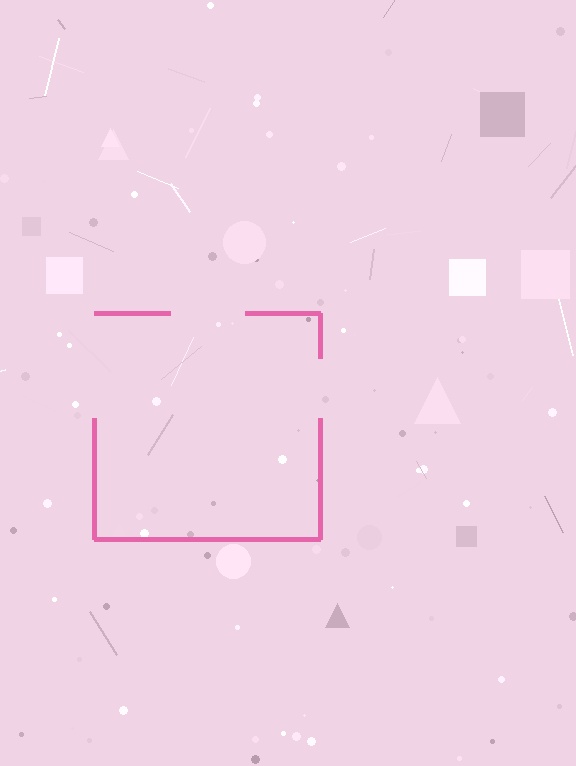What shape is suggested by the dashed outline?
The dashed outline suggests a square.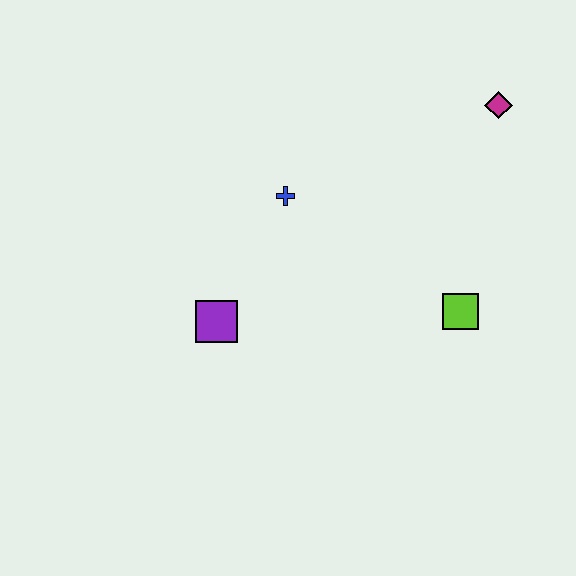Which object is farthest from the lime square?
The purple square is farthest from the lime square.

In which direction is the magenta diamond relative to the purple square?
The magenta diamond is to the right of the purple square.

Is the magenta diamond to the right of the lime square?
Yes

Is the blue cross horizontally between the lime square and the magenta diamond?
No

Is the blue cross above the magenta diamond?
No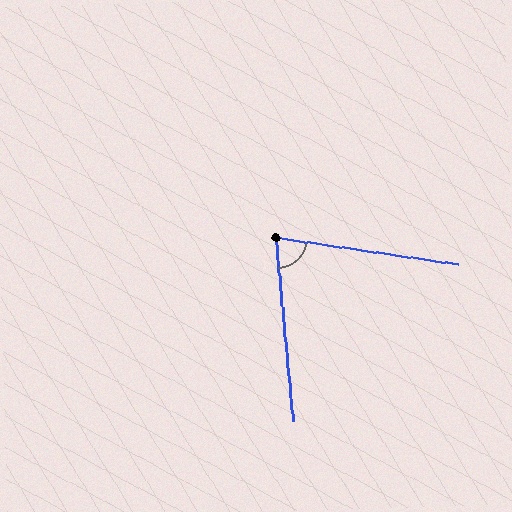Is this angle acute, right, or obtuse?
It is acute.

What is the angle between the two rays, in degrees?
Approximately 77 degrees.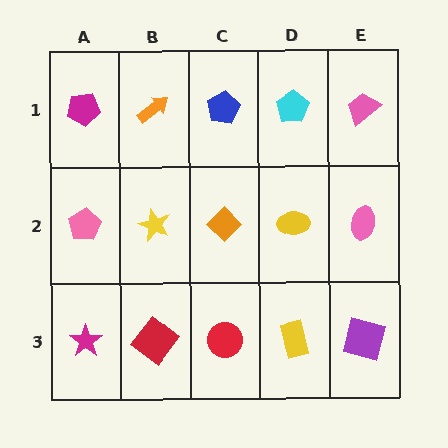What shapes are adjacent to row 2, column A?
A magenta pentagon (row 1, column A), a magenta star (row 3, column A), a yellow star (row 2, column B).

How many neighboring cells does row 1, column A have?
2.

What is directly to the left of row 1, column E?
A cyan pentagon.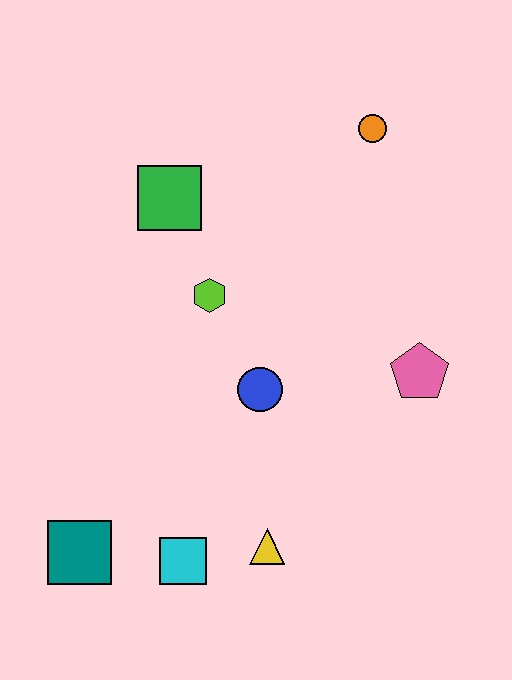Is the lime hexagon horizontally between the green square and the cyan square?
No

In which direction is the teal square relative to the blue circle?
The teal square is to the left of the blue circle.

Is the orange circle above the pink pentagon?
Yes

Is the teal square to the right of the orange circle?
No